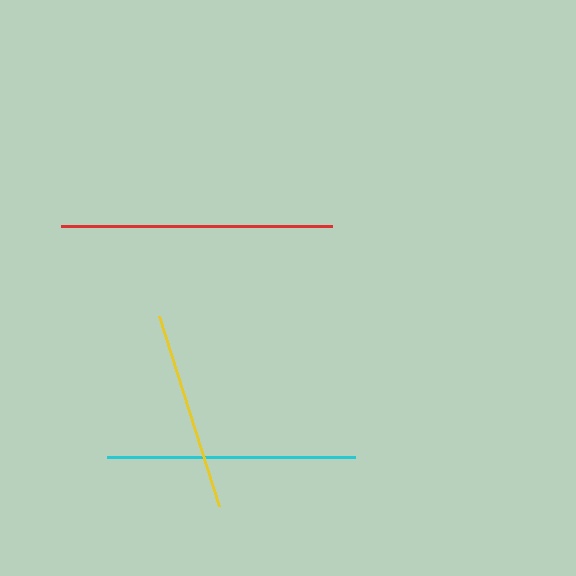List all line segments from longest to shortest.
From longest to shortest: red, cyan, yellow.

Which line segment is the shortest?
The yellow line is the shortest at approximately 200 pixels.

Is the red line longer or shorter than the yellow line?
The red line is longer than the yellow line.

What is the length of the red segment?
The red segment is approximately 271 pixels long.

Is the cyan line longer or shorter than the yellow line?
The cyan line is longer than the yellow line.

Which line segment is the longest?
The red line is the longest at approximately 271 pixels.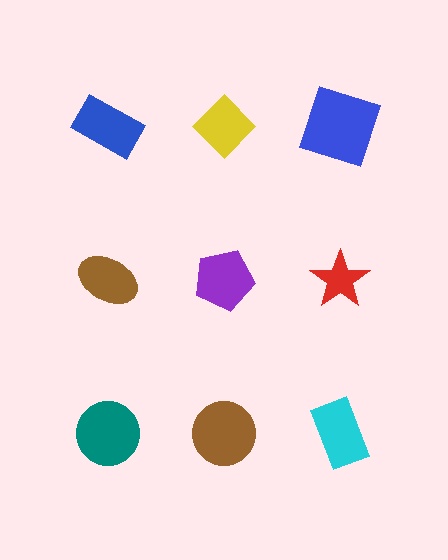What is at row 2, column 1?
A brown ellipse.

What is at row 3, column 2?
A brown circle.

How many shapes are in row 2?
3 shapes.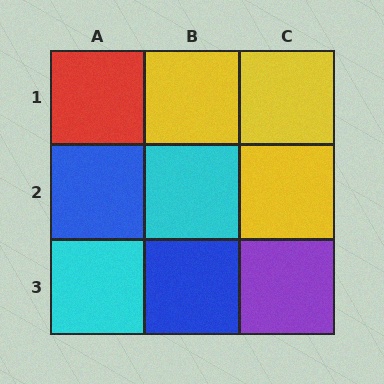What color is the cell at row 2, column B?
Cyan.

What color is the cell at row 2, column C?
Yellow.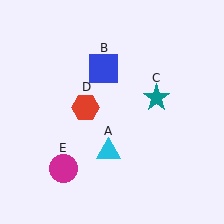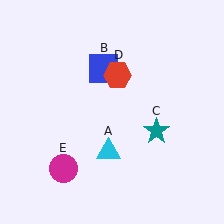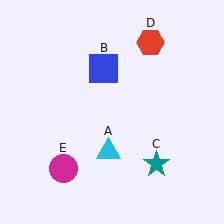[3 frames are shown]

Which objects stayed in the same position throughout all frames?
Cyan triangle (object A) and blue square (object B) and magenta circle (object E) remained stationary.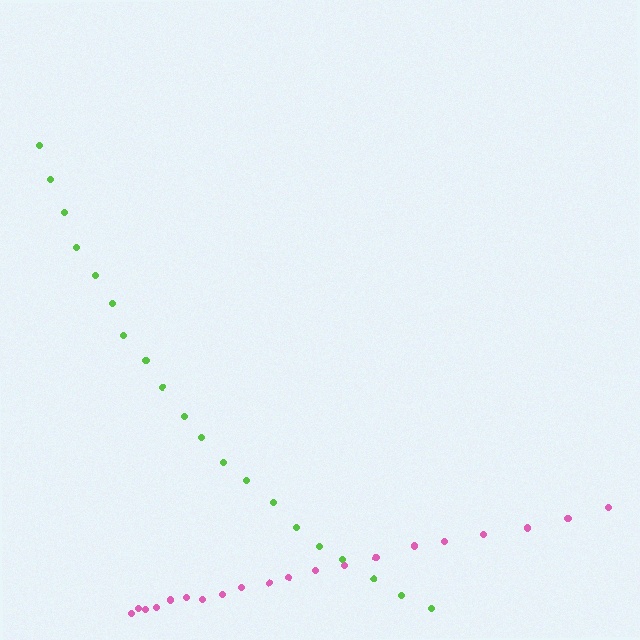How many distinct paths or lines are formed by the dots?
There are 2 distinct paths.